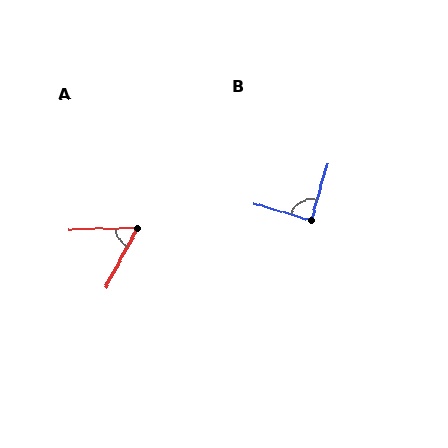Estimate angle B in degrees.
Approximately 89 degrees.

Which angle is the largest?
B, at approximately 89 degrees.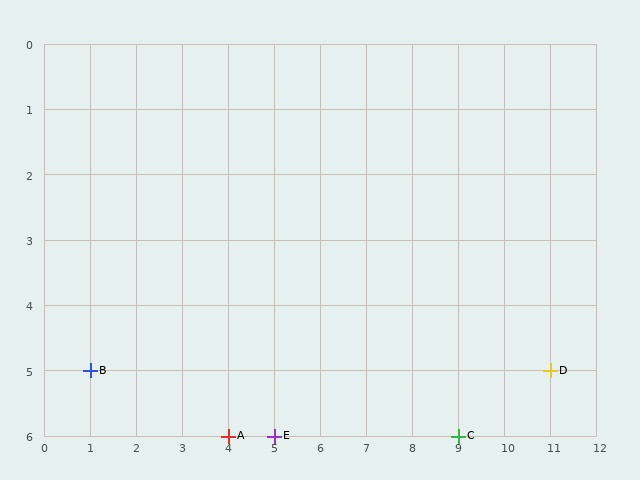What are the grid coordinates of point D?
Point D is at grid coordinates (11, 5).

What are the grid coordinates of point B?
Point B is at grid coordinates (1, 5).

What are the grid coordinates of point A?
Point A is at grid coordinates (4, 6).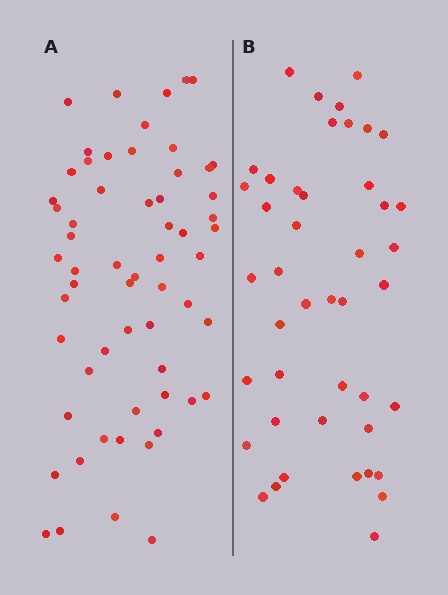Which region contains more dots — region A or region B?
Region A (the left region) has more dots.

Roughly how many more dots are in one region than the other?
Region A has approximately 15 more dots than region B.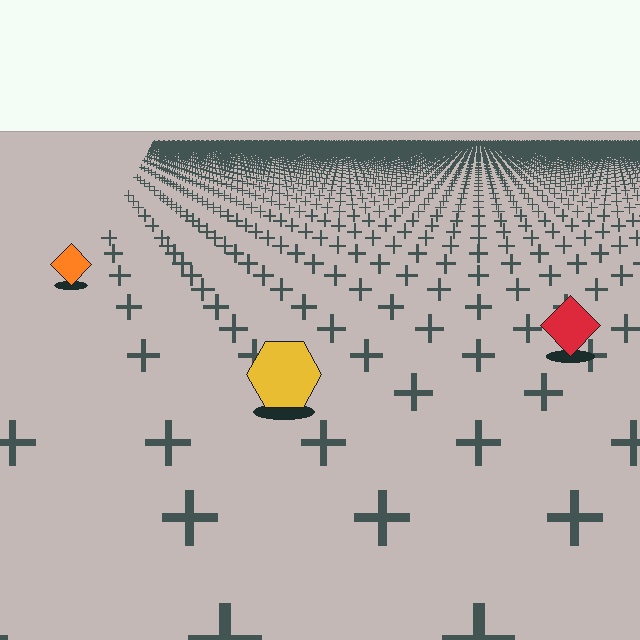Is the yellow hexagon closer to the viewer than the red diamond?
Yes. The yellow hexagon is closer — you can tell from the texture gradient: the ground texture is coarser near it.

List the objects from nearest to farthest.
From nearest to farthest: the yellow hexagon, the red diamond, the orange diamond.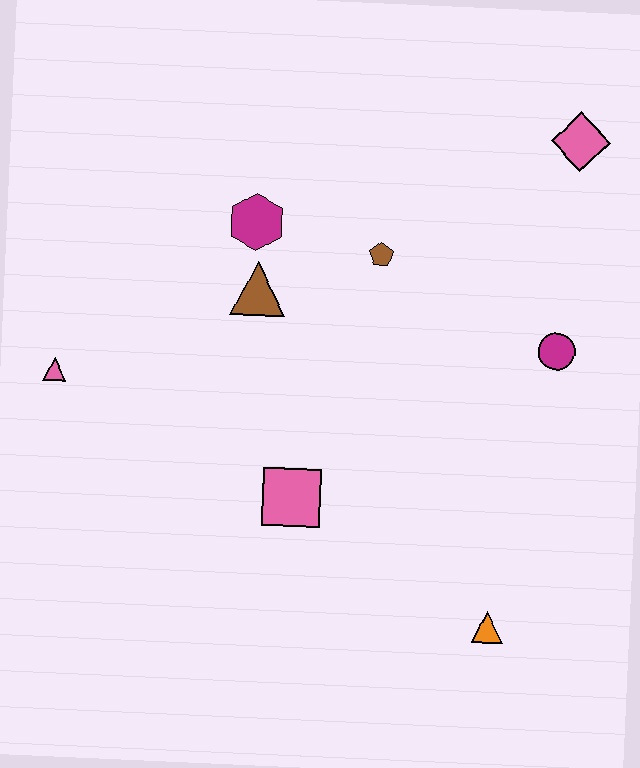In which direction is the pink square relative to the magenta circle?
The pink square is to the left of the magenta circle.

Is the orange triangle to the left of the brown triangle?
No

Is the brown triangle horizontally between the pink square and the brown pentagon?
No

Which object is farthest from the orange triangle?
The pink triangle is farthest from the orange triangle.